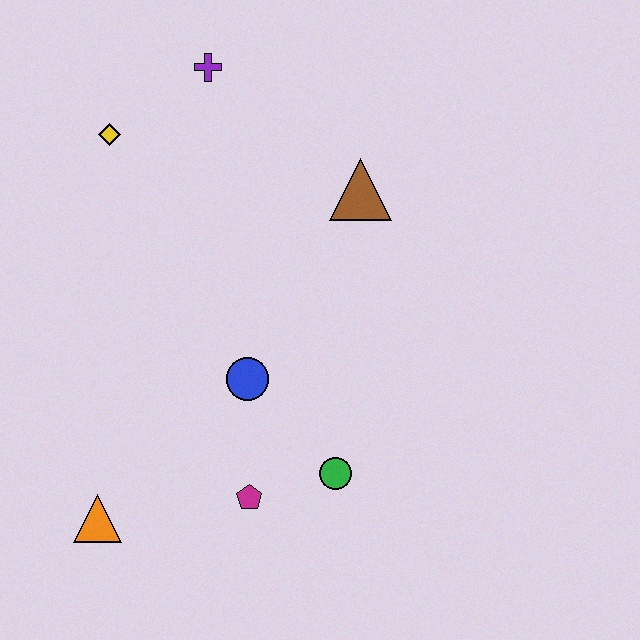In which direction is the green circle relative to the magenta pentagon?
The green circle is to the right of the magenta pentagon.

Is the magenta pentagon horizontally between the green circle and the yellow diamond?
Yes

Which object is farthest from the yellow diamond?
The green circle is farthest from the yellow diamond.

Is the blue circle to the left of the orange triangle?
No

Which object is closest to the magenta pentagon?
The green circle is closest to the magenta pentagon.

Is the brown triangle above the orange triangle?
Yes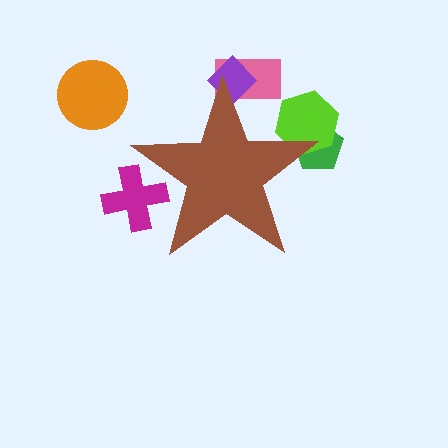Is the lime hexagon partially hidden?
Yes, the lime hexagon is partially hidden behind the brown star.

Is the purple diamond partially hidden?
Yes, the purple diamond is partially hidden behind the brown star.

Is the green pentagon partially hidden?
Yes, the green pentagon is partially hidden behind the brown star.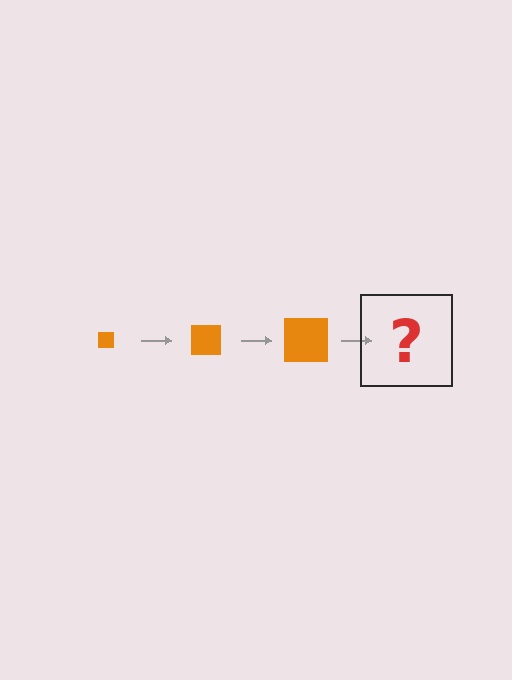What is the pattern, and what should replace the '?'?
The pattern is that the square gets progressively larger each step. The '?' should be an orange square, larger than the previous one.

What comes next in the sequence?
The next element should be an orange square, larger than the previous one.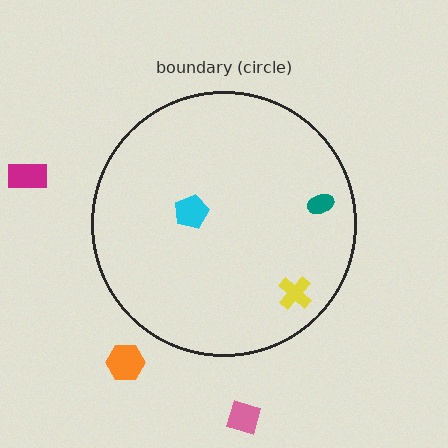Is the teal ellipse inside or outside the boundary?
Inside.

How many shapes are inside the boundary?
3 inside, 3 outside.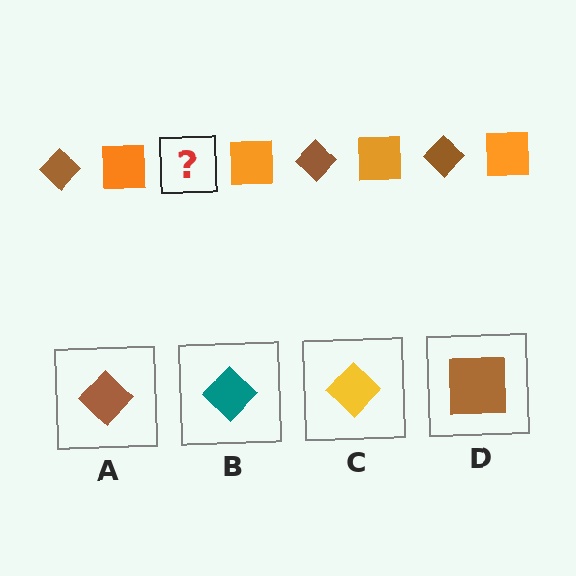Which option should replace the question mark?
Option A.